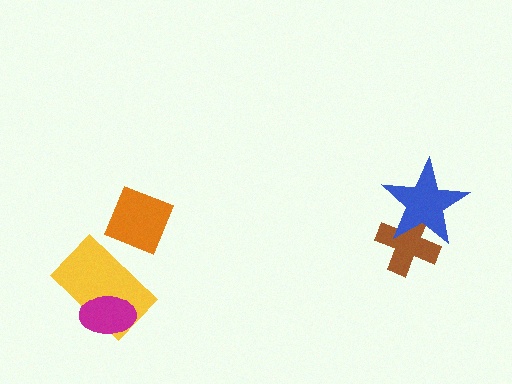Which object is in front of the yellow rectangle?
The magenta ellipse is in front of the yellow rectangle.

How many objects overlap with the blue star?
1 object overlaps with the blue star.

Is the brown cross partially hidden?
Yes, it is partially covered by another shape.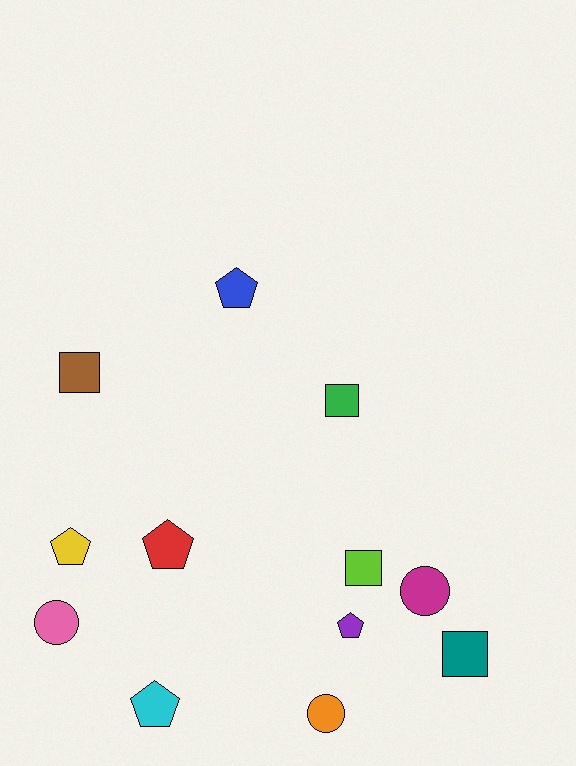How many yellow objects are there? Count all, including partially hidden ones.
There is 1 yellow object.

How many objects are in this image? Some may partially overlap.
There are 12 objects.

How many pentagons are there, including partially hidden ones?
There are 5 pentagons.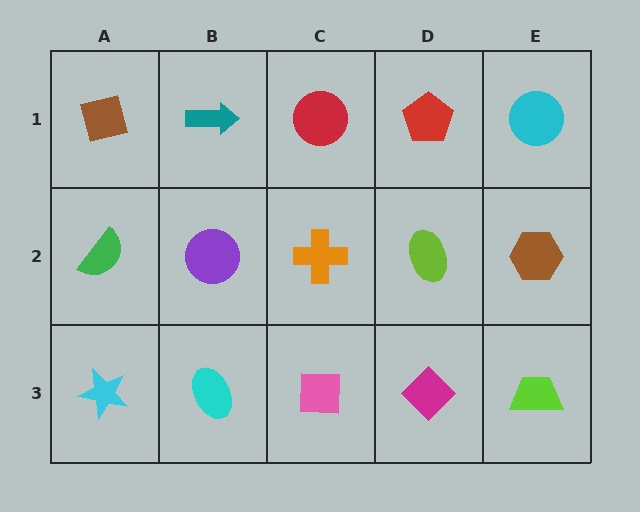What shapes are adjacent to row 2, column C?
A red circle (row 1, column C), a pink square (row 3, column C), a purple circle (row 2, column B), a lime ellipse (row 2, column D).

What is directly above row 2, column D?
A red pentagon.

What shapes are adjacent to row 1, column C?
An orange cross (row 2, column C), a teal arrow (row 1, column B), a red pentagon (row 1, column D).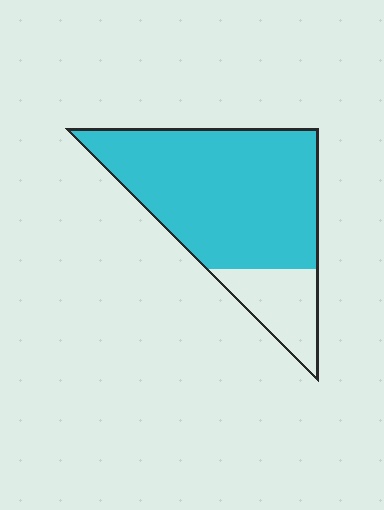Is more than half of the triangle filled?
Yes.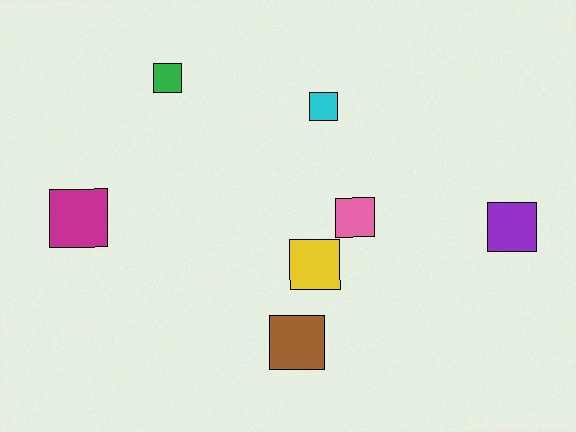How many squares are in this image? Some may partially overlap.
There are 7 squares.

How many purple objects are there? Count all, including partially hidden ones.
There is 1 purple object.